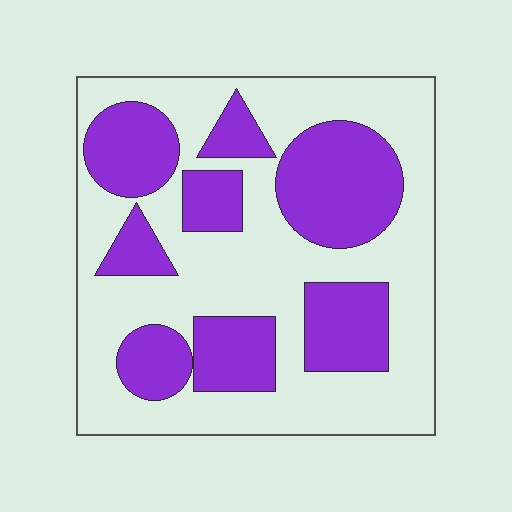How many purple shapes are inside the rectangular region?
8.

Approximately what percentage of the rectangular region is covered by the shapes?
Approximately 40%.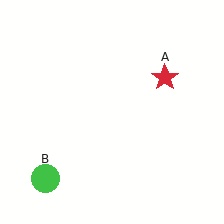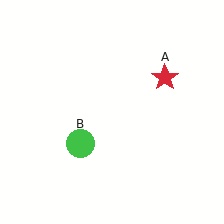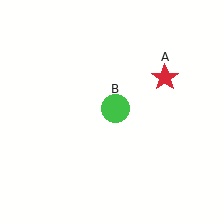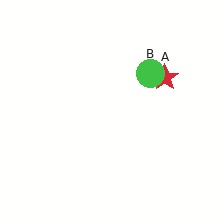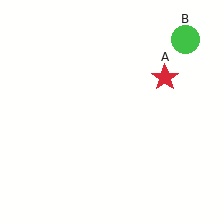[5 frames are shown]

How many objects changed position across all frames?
1 object changed position: green circle (object B).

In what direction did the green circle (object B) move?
The green circle (object B) moved up and to the right.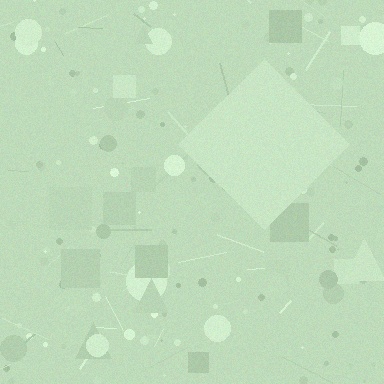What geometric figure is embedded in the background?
A diamond is embedded in the background.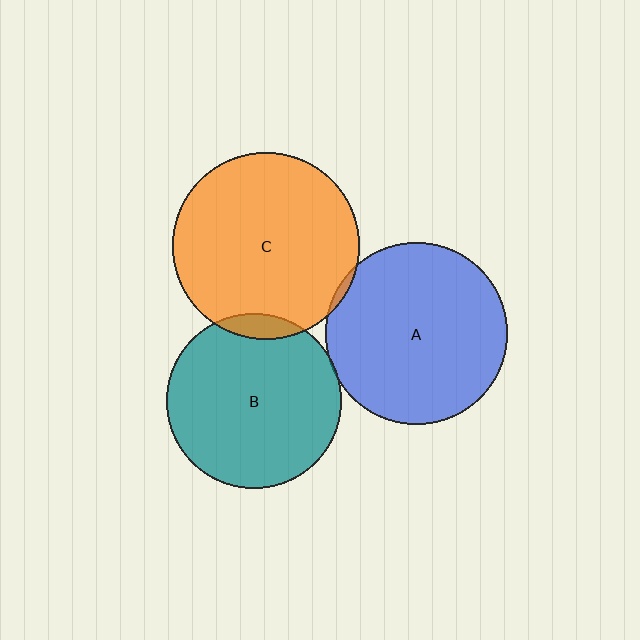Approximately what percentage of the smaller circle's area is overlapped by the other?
Approximately 5%.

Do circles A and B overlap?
Yes.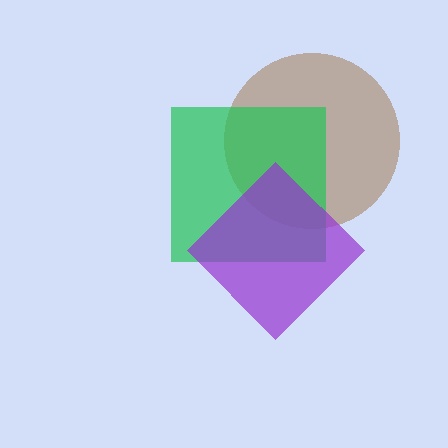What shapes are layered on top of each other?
The layered shapes are: a brown circle, a green square, a purple diamond.